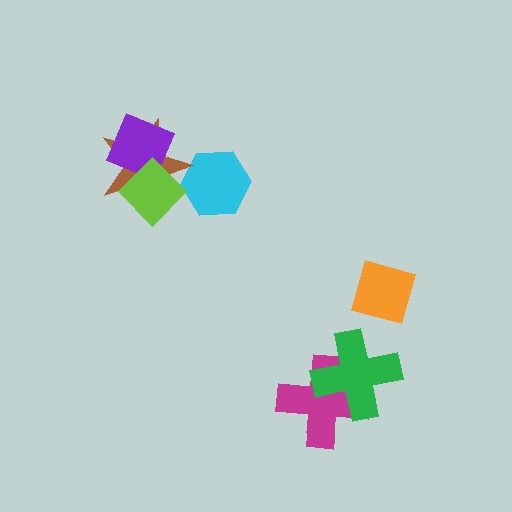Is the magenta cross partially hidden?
Yes, it is partially covered by another shape.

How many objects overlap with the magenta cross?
1 object overlaps with the magenta cross.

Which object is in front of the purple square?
The lime diamond is in front of the purple square.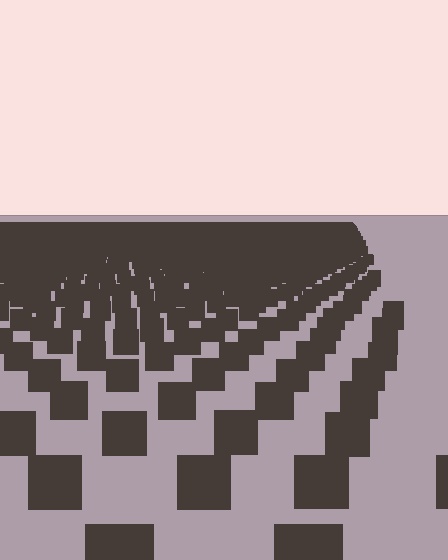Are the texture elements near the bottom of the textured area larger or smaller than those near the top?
Larger. Near the bottom, elements are closer to the viewer and appear at a bigger on-screen size.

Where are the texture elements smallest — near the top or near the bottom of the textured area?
Near the top.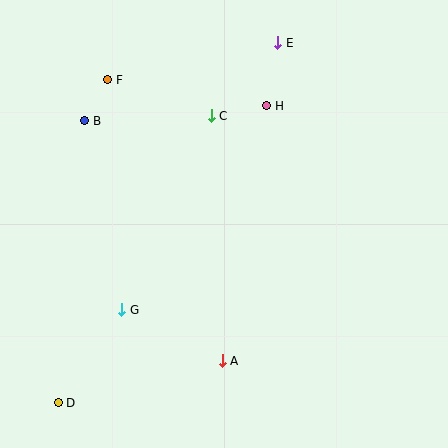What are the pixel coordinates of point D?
Point D is at (58, 403).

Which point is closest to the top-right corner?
Point E is closest to the top-right corner.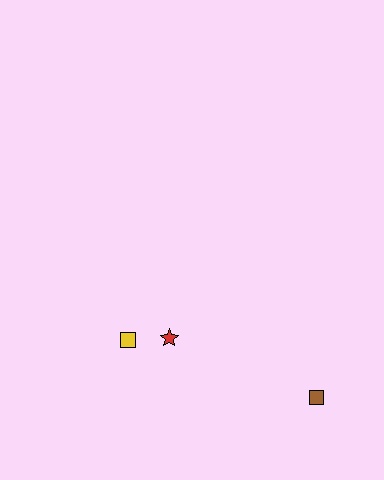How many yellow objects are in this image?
There is 1 yellow object.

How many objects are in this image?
There are 3 objects.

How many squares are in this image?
There are 2 squares.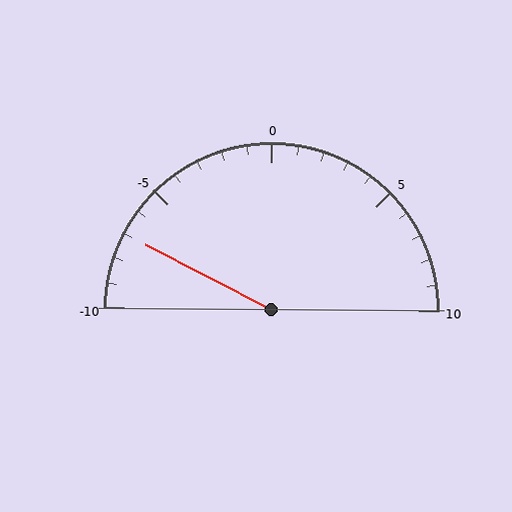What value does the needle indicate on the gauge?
The needle indicates approximately -7.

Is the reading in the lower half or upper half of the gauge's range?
The reading is in the lower half of the range (-10 to 10).